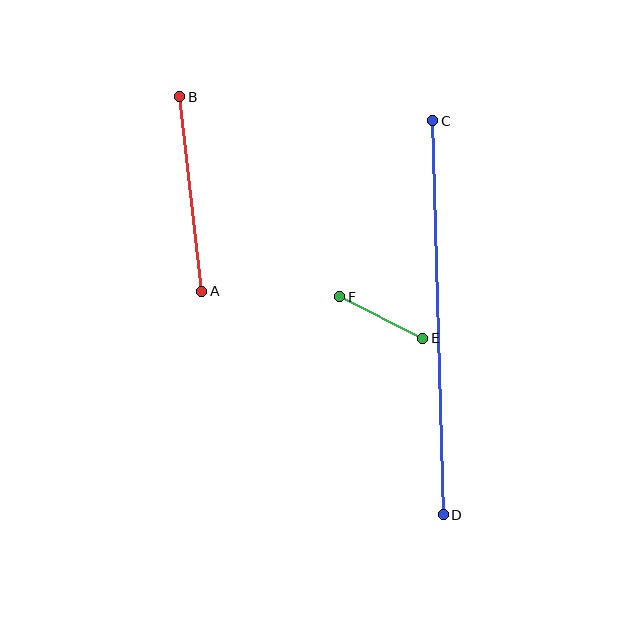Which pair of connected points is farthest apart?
Points C and D are farthest apart.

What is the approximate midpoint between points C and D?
The midpoint is at approximately (438, 318) pixels.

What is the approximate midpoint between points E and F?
The midpoint is at approximately (381, 317) pixels.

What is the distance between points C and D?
The distance is approximately 394 pixels.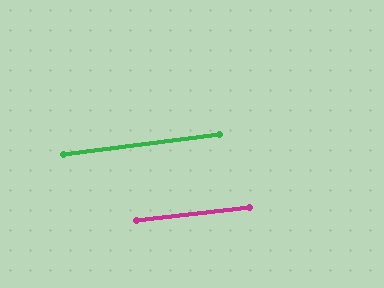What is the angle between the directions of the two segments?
Approximately 1 degree.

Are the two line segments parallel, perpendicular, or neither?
Parallel — their directions differ by only 1.2°.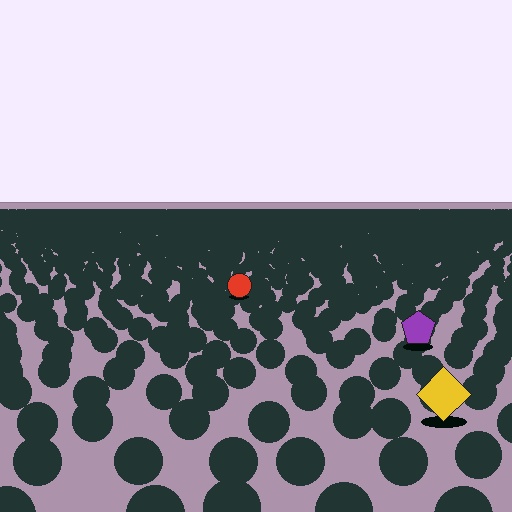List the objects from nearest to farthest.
From nearest to farthest: the yellow diamond, the purple pentagon, the red circle.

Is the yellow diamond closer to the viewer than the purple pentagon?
Yes. The yellow diamond is closer — you can tell from the texture gradient: the ground texture is coarser near it.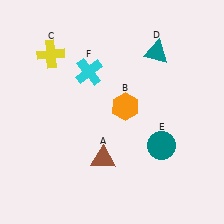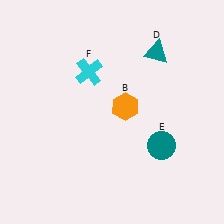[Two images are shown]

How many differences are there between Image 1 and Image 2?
There are 2 differences between the two images.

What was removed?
The yellow cross (C), the brown triangle (A) were removed in Image 2.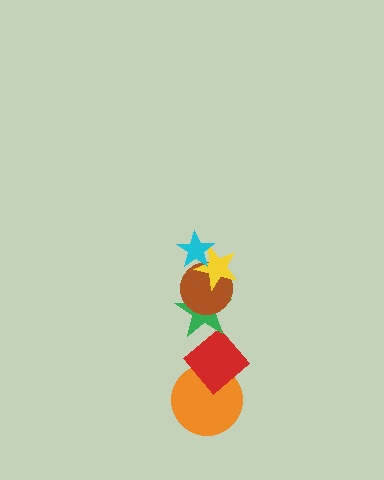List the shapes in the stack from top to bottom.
From top to bottom: the cyan star, the yellow star, the brown circle, the green star, the red diamond, the orange circle.